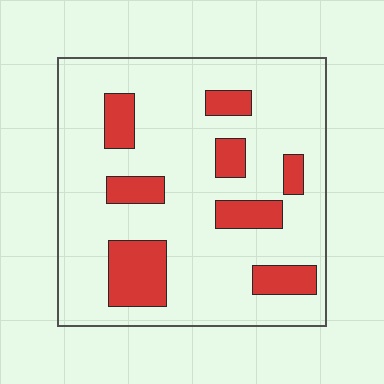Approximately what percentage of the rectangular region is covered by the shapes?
Approximately 20%.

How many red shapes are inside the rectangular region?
8.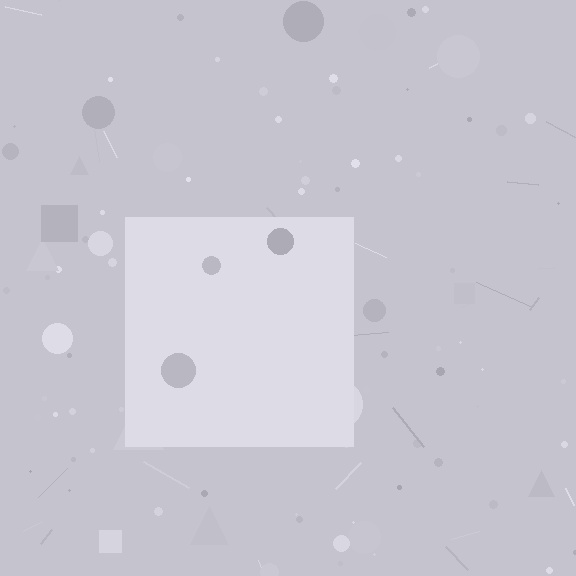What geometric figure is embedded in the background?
A square is embedded in the background.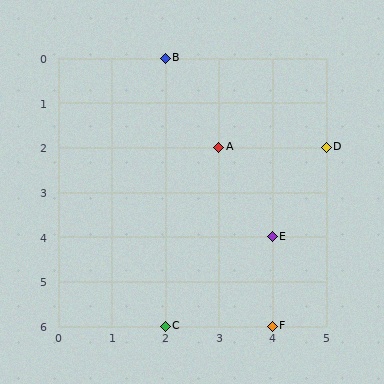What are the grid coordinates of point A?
Point A is at grid coordinates (3, 2).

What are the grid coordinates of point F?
Point F is at grid coordinates (4, 6).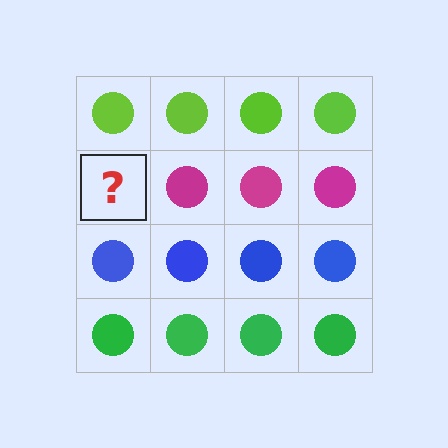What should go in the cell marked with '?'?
The missing cell should contain a magenta circle.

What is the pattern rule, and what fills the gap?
The rule is that each row has a consistent color. The gap should be filled with a magenta circle.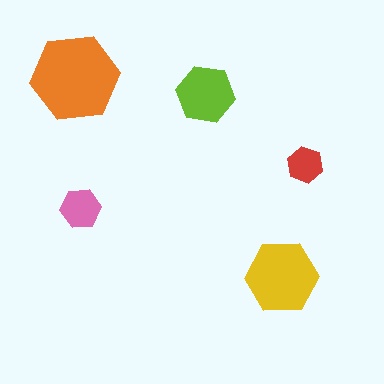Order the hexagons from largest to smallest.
the orange one, the yellow one, the lime one, the pink one, the red one.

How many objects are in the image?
There are 5 objects in the image.